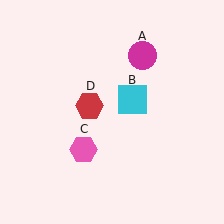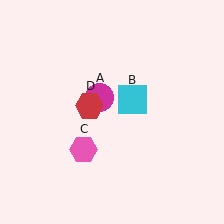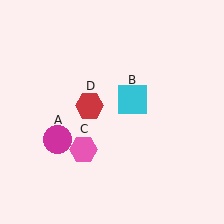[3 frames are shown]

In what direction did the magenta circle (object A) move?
The magenta circle (object A) moved down and to the left.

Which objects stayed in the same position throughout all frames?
Cyan square (object B) and pink hexagon (object C) and red hexagon (object D) remained stationary.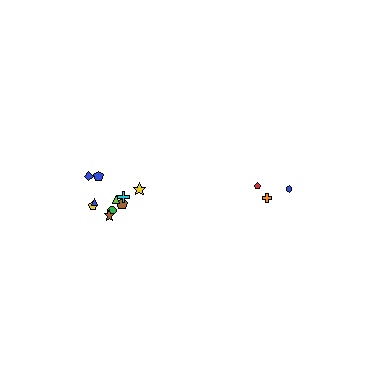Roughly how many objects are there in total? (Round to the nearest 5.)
Roughly 15 objects in total.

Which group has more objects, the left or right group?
The left group.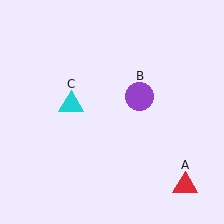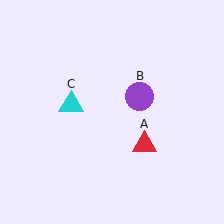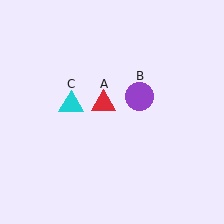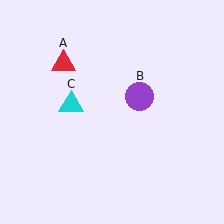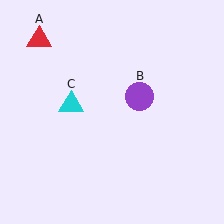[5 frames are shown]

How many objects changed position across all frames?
1 object changed position: red triangle (object A).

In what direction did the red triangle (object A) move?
The red triangle (object A) moved up and to the left.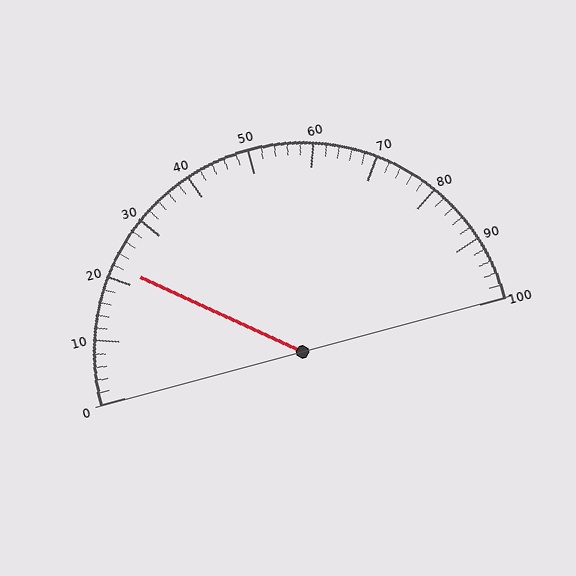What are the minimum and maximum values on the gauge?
The gauge ranges from 0 to 100.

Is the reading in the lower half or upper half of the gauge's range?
The reading is in the lower half of the range (0 to 100).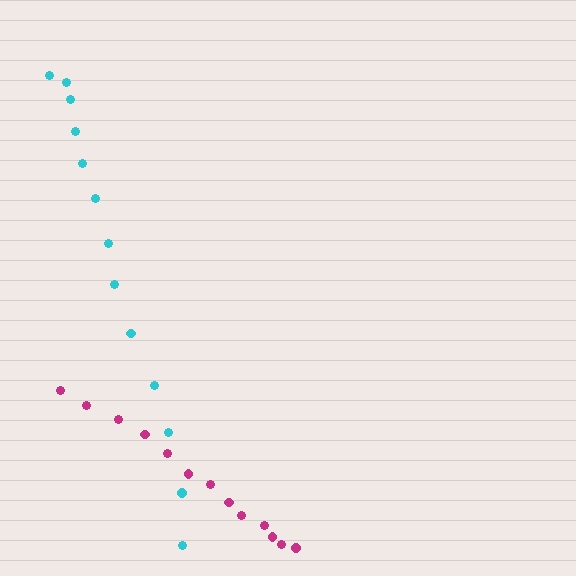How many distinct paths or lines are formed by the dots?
There are 2 distinct paths.